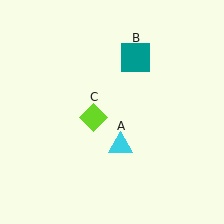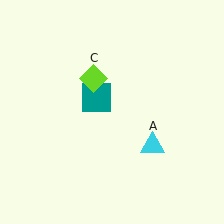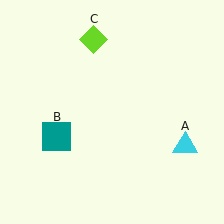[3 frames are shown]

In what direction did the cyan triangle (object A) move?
The cyan triangle (object A) moved right.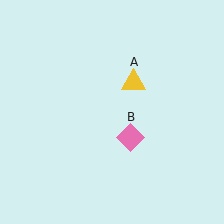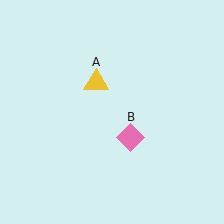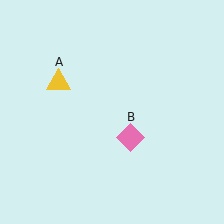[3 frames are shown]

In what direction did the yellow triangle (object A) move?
The yellow triangle (object A) moved left.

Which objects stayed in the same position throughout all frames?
Pink diamond (object B) remained stationary.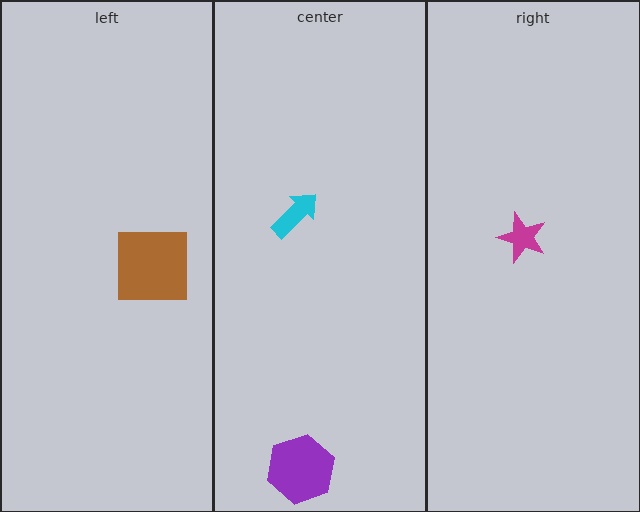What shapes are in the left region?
The brown square.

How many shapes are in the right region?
1.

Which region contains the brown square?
The left region.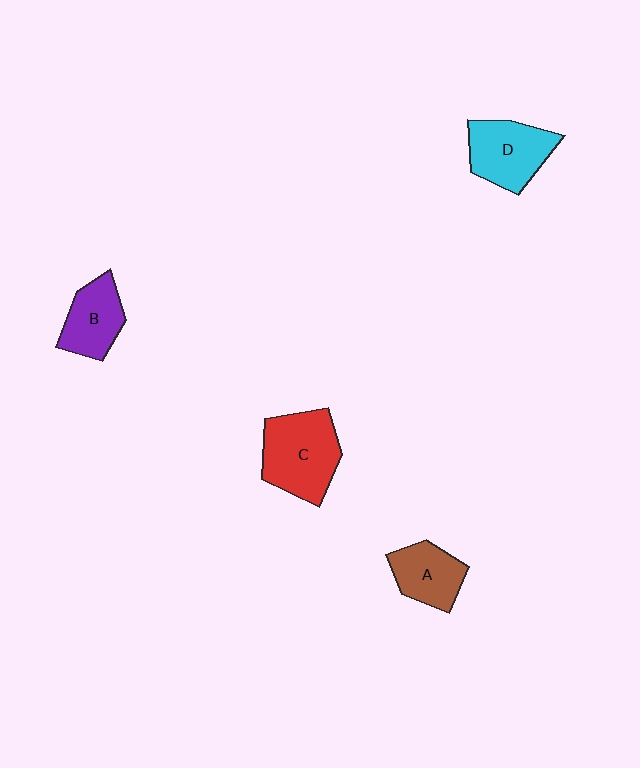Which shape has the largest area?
Shape C (red).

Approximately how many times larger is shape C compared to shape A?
Approximately 1.5 times.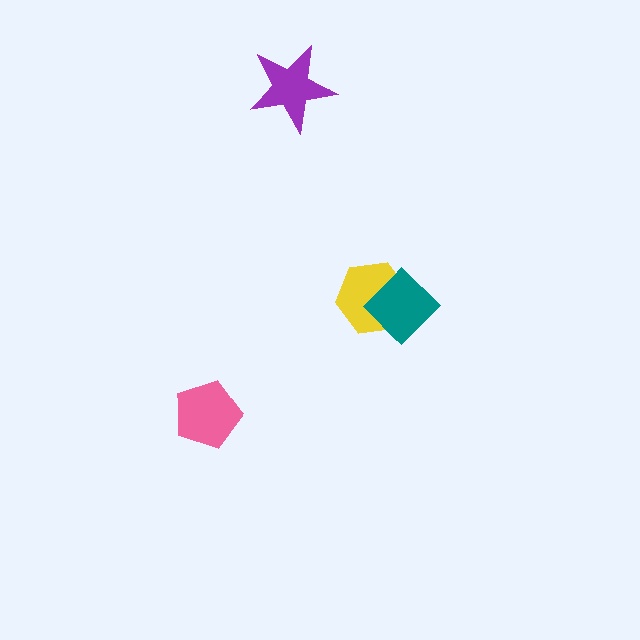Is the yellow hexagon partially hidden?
Yes, it is partially covered by another shape.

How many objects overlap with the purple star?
0 objects overlap with the purple star.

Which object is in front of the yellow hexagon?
The teal diamond is in front of the yellow hexagon.